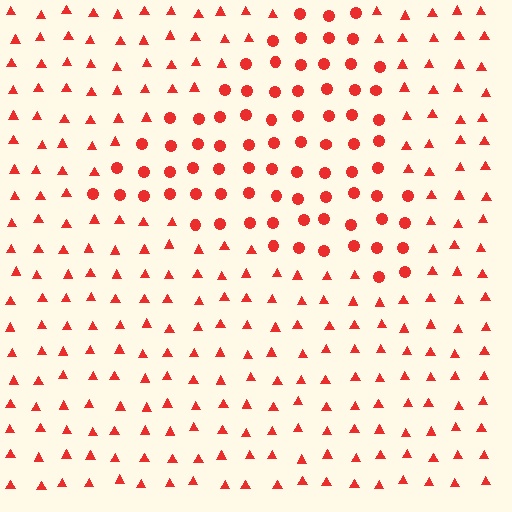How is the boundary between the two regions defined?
The boundary is defined by a change in element shape: circles inside vs. triangles outside. All elements share the same color and spacing.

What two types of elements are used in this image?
The image uses circles inside the triangle region and triangles outside it.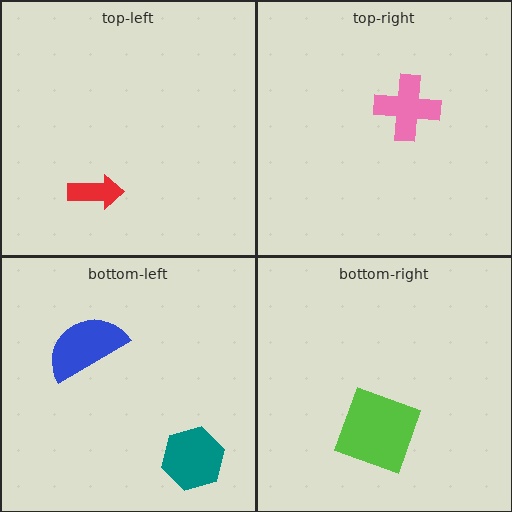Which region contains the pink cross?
The top-right region.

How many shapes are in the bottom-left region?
2.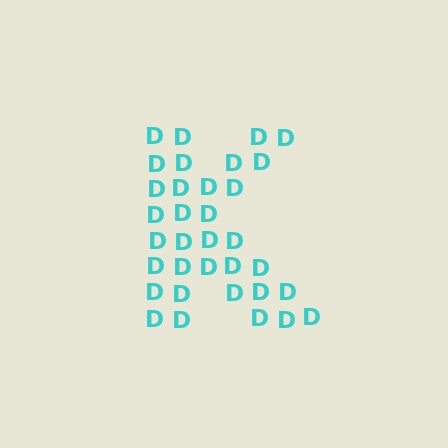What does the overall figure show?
The overall figure shows the letter K.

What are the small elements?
The small elements are letter D's.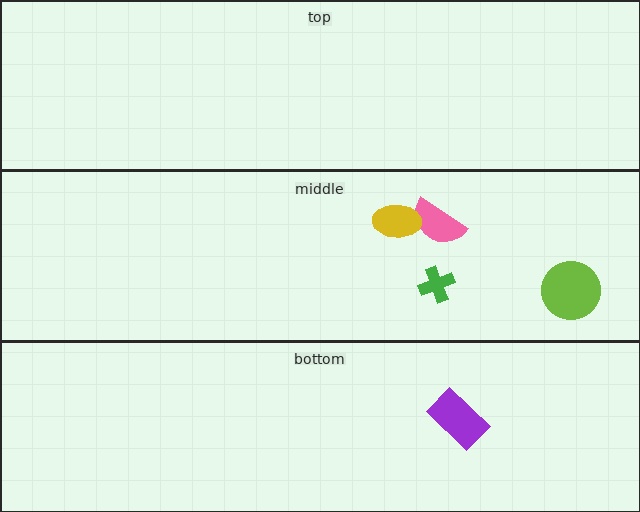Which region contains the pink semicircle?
The middle region.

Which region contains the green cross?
The middle region.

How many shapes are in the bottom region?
1.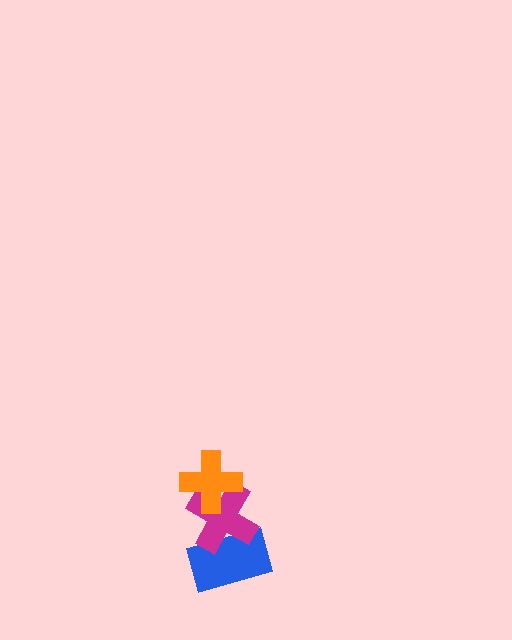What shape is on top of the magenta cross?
The orange cross is on top of the magenta cross.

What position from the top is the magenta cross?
The magenta cross is 2nd from the top.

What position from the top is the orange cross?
The orange cross is 1st from the top.